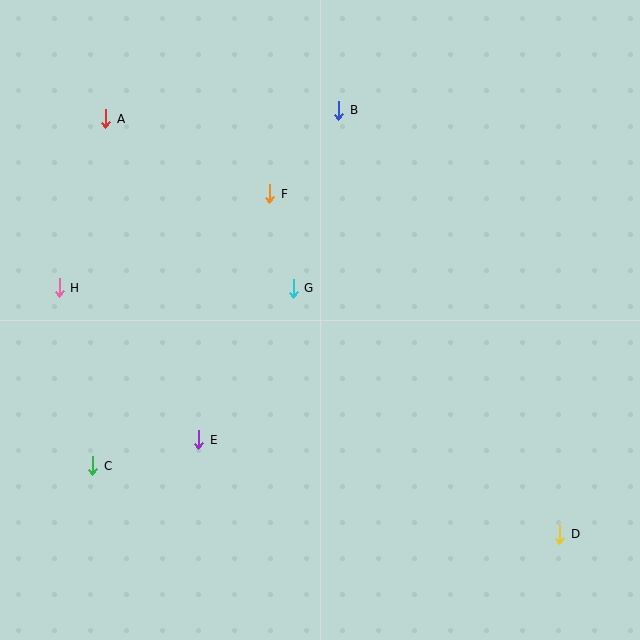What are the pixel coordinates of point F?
Point F is at (270, 194).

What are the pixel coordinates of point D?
Point D is at (560, 534).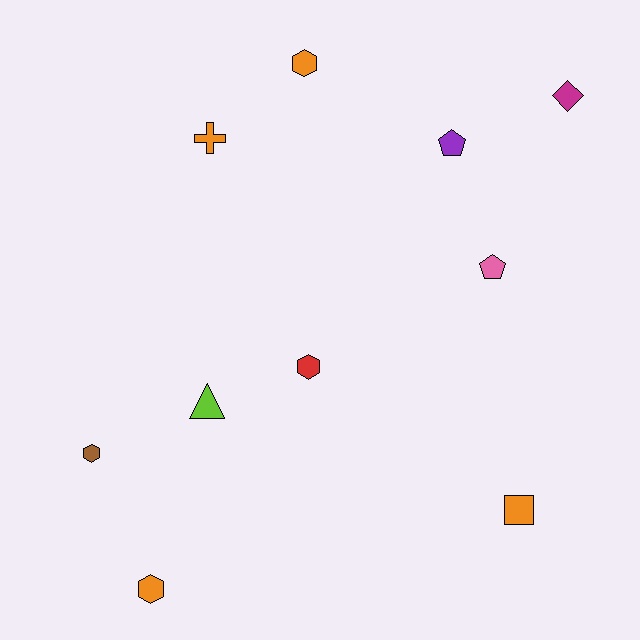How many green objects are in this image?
There are no green objects.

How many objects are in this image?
There are 10 objects.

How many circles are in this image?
There are no circles.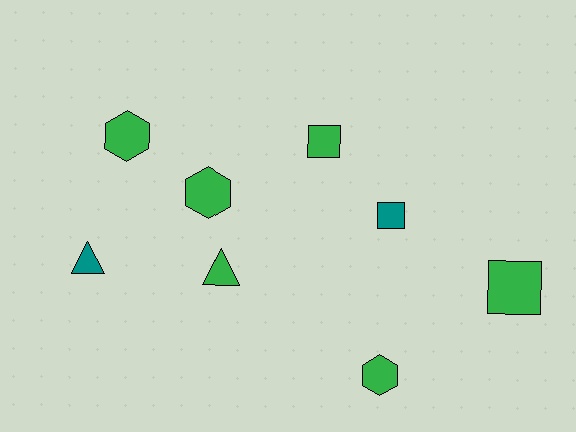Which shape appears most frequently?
Square, with 3 objects.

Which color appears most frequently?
Green, with 6 objects.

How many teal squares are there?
There is 1 teal square.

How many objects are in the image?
There are 8 objects.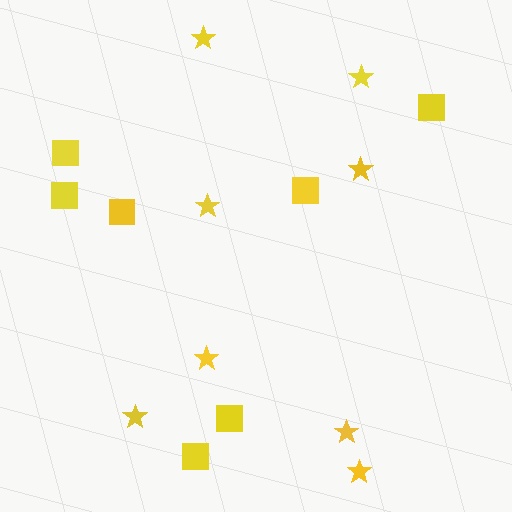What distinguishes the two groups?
There are 2 groups: one group of squares (7) and one group of stars (8).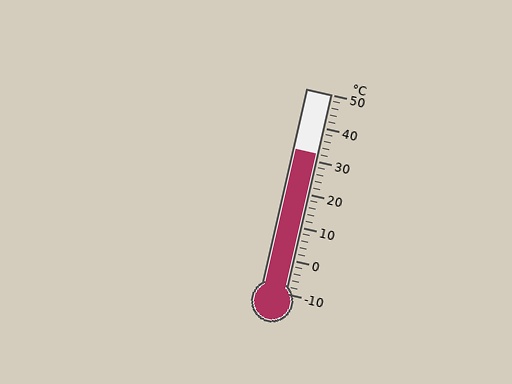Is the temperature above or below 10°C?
The temperature is above 10°C.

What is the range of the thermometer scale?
The thermometer scale ranges from -10°C to 50°C.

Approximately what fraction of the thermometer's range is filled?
The thermometer is filled to approximately 70% of its range.